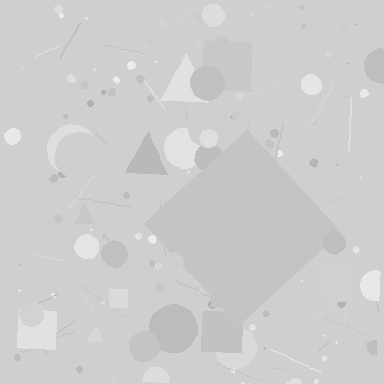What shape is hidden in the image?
A diamond is hidden in the image.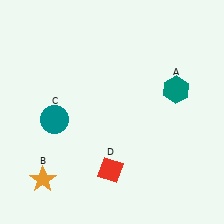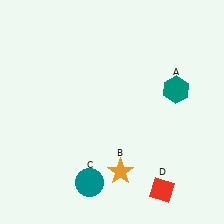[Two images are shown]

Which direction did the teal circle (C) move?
The teal circle (C) moved down.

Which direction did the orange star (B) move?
The orange star (B) moved right.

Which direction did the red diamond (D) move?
The red diamond (D) moved right.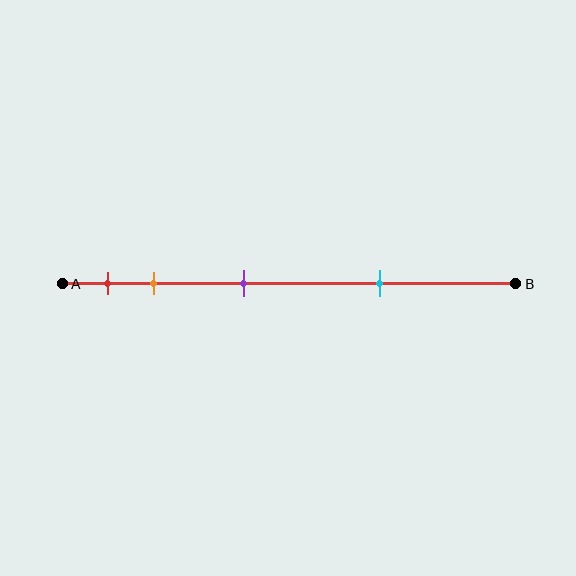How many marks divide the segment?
There are 4 marks dividing the segment.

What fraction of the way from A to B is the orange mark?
The orange mark is approximately 20% (0.2) of the way from A to B.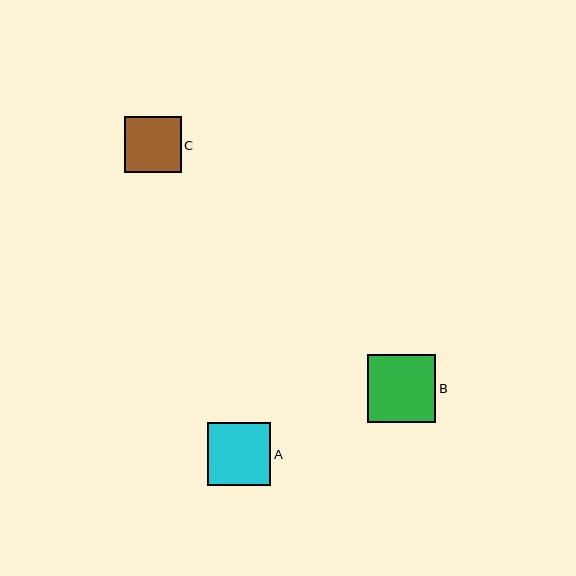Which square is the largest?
Square B is the largest with a size of approximately 68 pixels.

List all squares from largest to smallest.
From largest to smallest: B, A, C.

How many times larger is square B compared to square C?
Square B is approximately 1.2 times the size of square C.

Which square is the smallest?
Square C is the smallest with a size of approximately 56 pixels.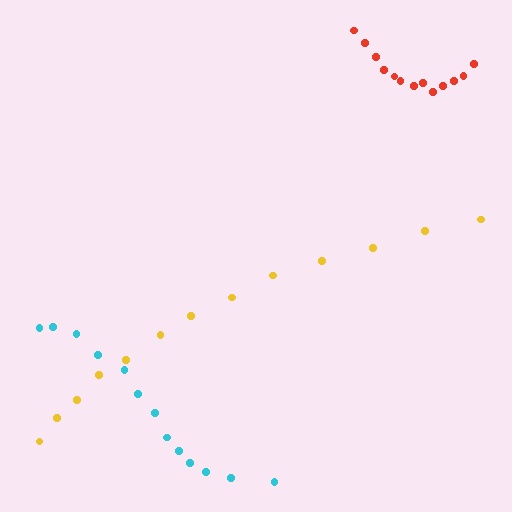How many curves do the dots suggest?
There are 3 distinct paths.